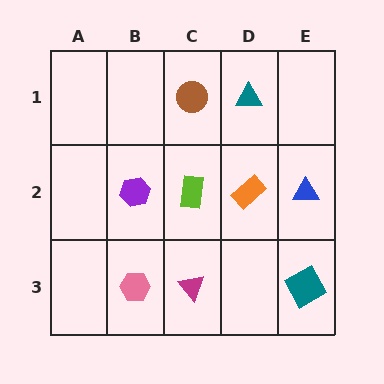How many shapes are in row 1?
2 shapes.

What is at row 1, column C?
A brown circle.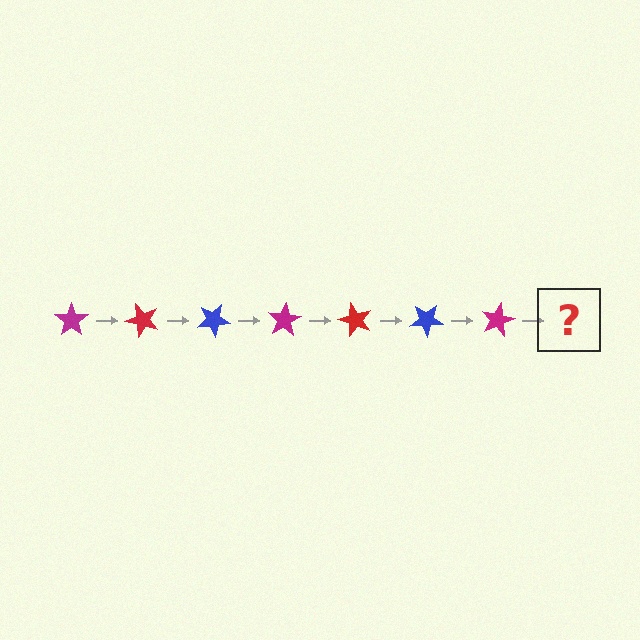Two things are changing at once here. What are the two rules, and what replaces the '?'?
The two rules are that it rotates 50 degrees each step and the color cycles through magenta, red, and blue. The '?' should be a red star, rotated 350 degrees from the start.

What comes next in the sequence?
The next element should be a red star, rotated 350 degrees from the start.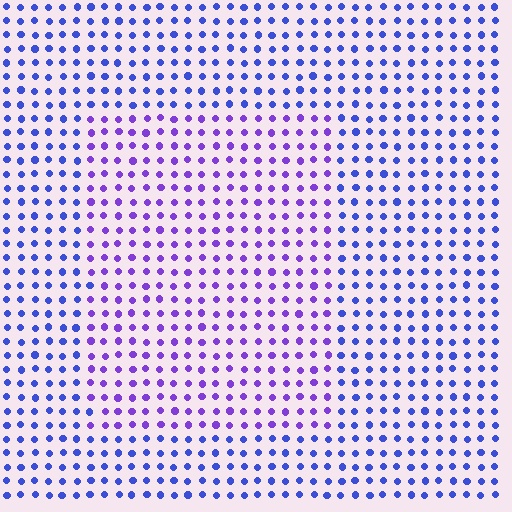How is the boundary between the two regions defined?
The boundary is defined purely by a slight shift in hue (about 33 degrees). Spacing, size, and orientation are identical on both sides.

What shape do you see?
I see a rectangle.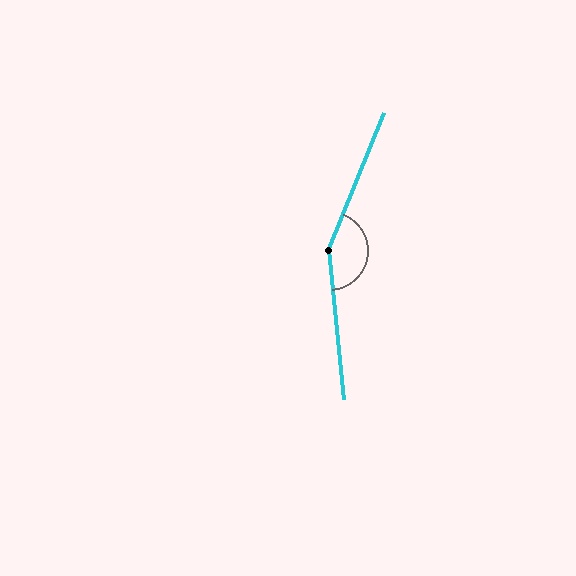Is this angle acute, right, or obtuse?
It is obtuse.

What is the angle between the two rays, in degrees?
Approximately 153 degrees.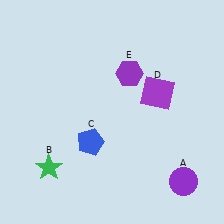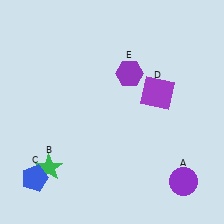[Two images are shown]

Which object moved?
The blue pentagon (C) moved left.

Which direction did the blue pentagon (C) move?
The blue pentagon (C) moved left.